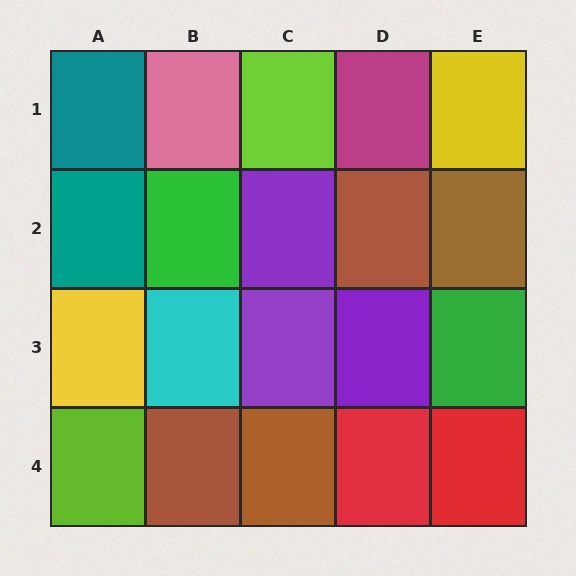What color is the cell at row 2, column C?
Purple.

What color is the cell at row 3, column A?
Yellow.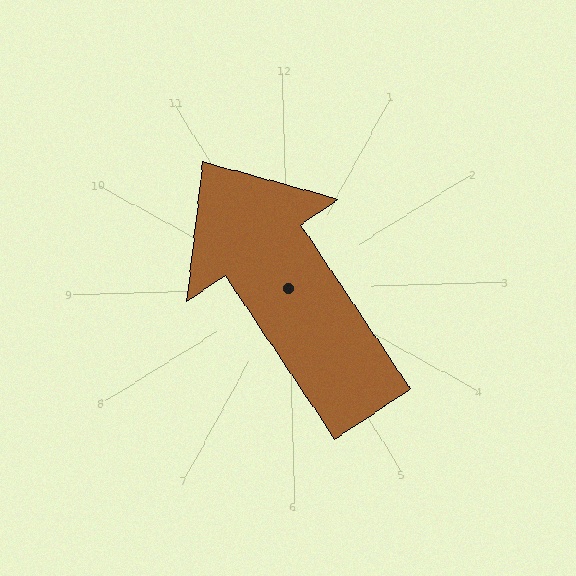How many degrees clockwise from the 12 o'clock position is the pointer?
Approximately 328 degrees.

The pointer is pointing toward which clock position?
Roughly 11 o'clock.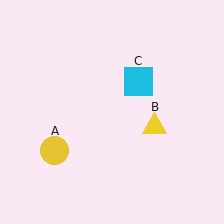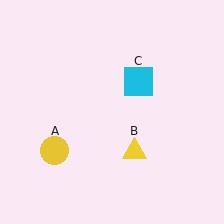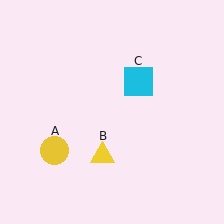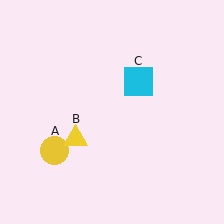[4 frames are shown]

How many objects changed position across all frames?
1 object changed position: yellow triangle (object B).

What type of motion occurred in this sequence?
The yellow triangle (object B) rotated clockwise around the center of the scene.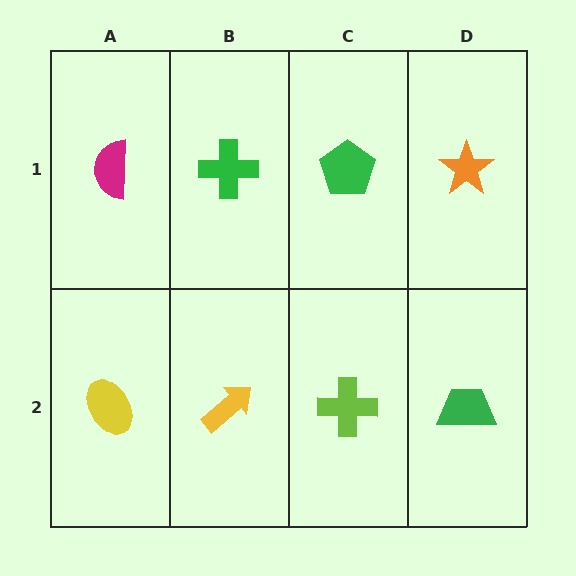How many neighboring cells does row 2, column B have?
3.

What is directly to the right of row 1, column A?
A green cross.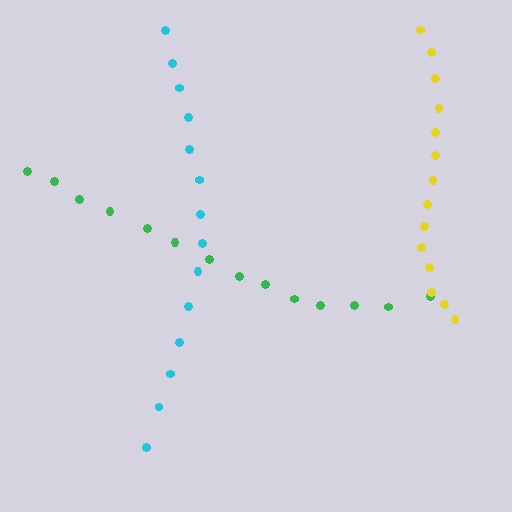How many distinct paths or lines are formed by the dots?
There are 3 distinct paths.